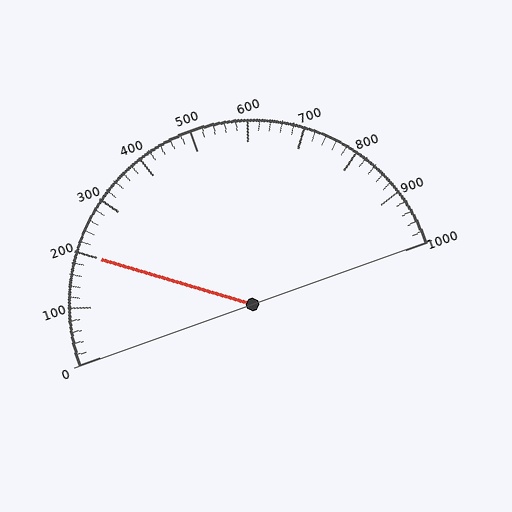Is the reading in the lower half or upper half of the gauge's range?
The reading is in the lower half of the range (0 to 1000).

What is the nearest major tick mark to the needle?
The nearest major tick mark is 200.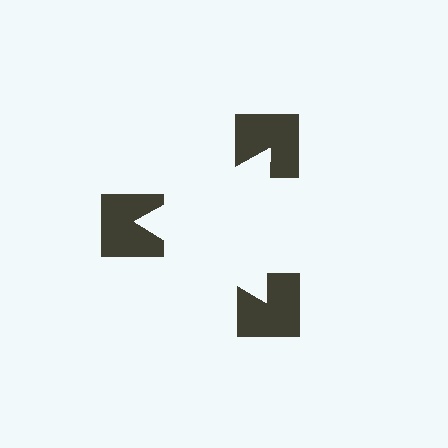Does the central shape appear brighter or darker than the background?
It typically appears slightly brighter than the background, even though no actual brightness change is drawn.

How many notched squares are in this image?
There are 3 — one at each vertex of the illusory triangle.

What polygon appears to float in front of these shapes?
An illusory triangle — its edges are inferred from the aligned wedge cuts in the notched squares, not physically drawn.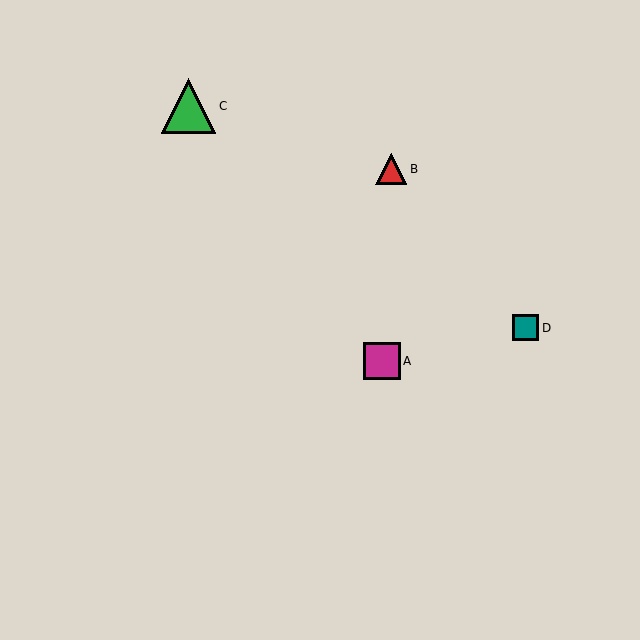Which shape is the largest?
The green triangle (labeled C) is the largest.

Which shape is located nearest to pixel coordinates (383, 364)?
The magenta square (labeled A) at (382, 361) is nearest to that location.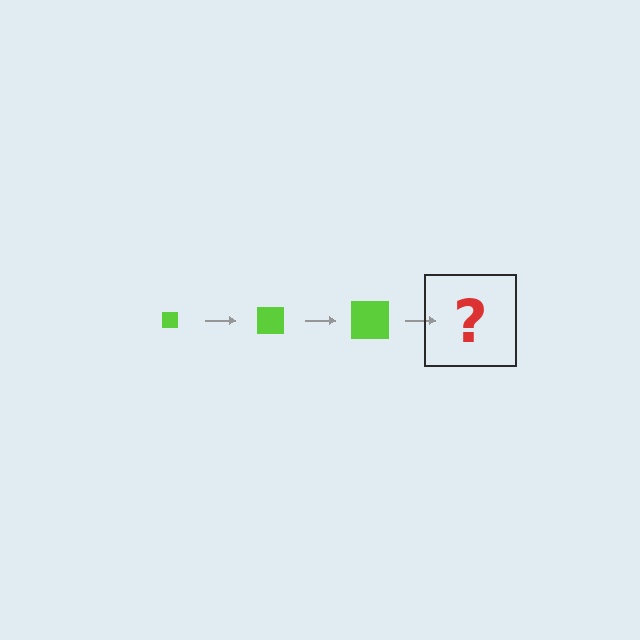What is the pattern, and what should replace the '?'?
The pattern is that the square gets progressively larger each step. The '?' should be a lime square, larger than the previous one.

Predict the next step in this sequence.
The next step is a lime square, larger than the previous one.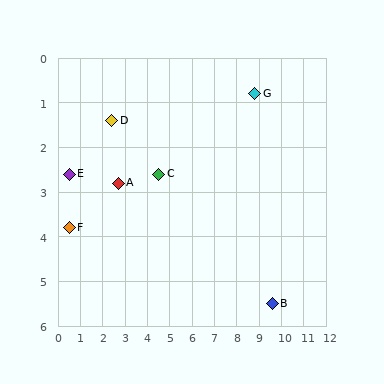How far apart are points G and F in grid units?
Points G and F are about 8.8 grid units apart.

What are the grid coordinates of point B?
Point B is at approximately (9.6, 5.5).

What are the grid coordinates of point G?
Point G is at approximately (8.8, 0.8).